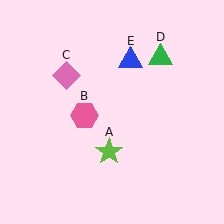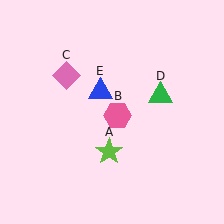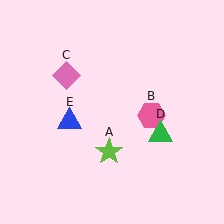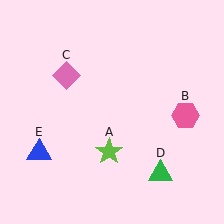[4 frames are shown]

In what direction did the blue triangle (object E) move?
The blue triangle (object E) moved down and to the left.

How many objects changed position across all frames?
3 objects changed position: pink hexagon (object B), green triangle (object D), blue triangle (object E).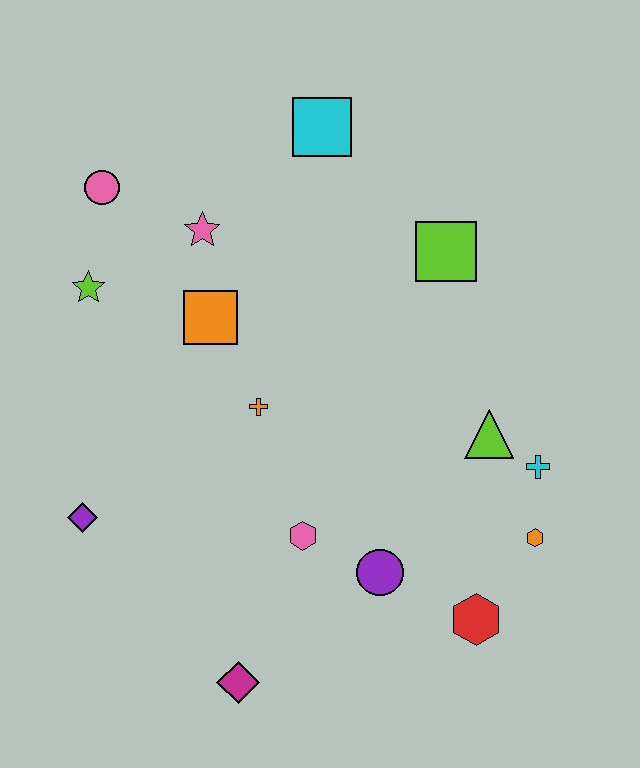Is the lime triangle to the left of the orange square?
No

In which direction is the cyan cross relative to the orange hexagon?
The cyan cross is above the orange hexagon.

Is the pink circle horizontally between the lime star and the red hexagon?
Yes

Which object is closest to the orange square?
The pink star is closest to the orange square.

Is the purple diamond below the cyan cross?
Yes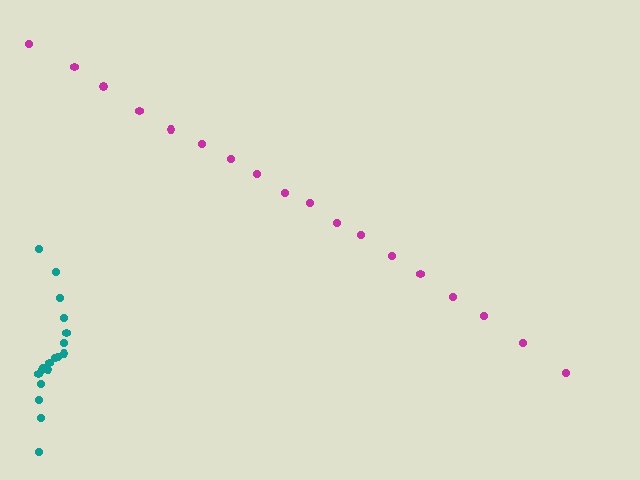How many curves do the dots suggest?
There are 2 distinct paths.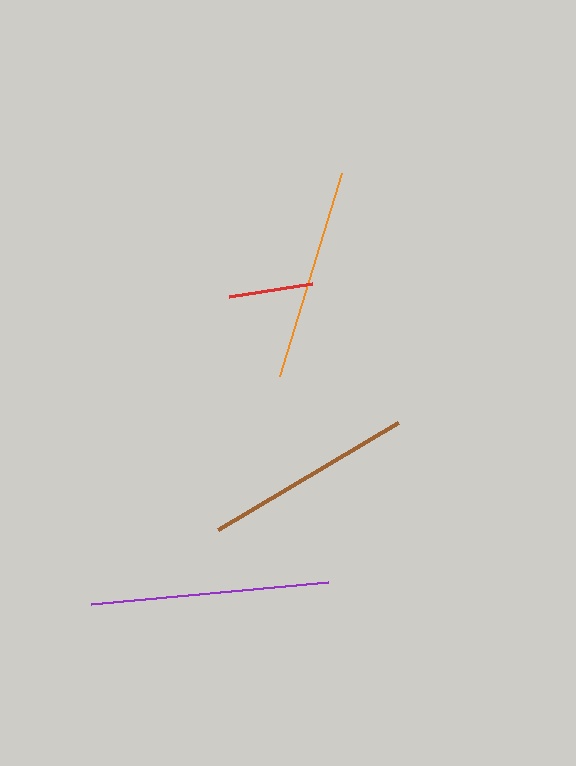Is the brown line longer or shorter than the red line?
The brown line is longer than the red line.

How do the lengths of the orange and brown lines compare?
The orange and brown lines are approximately the same length.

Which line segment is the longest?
The purple line is the longest at approximately 238 pixels.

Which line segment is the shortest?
The red line is the shortest at approximately 84 pixels.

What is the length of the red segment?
The red segment is approximately 84 pixels long.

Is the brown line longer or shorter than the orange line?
The orange line is longer than the brown line.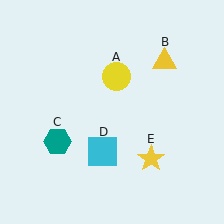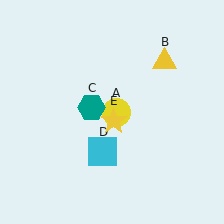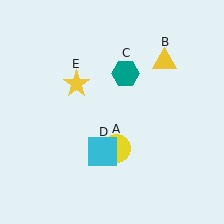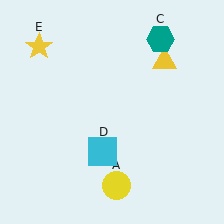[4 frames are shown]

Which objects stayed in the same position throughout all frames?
Yellow triangle (object B) and cyan square (object D) remained stationary.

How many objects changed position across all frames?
3 objects changed position: yellow circle (object A), teal hexagon (object C), yellow star (object E).